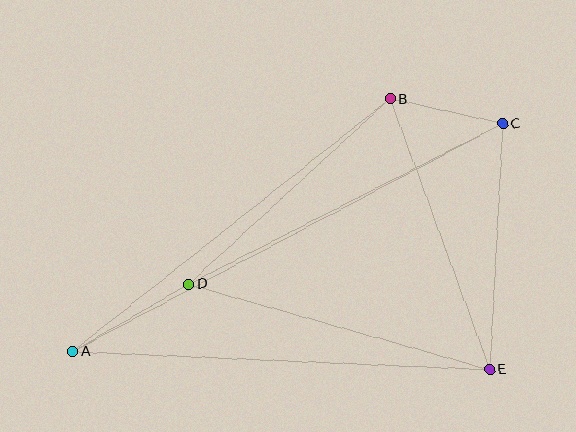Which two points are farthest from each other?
Points A and C are farthest from each other.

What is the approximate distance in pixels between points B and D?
The distance between B and D is approximately 273 pixels.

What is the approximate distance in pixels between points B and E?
The distance between B and E is approximately 288 pixels.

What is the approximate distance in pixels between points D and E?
The distance between D and E is approximately 313 pixels.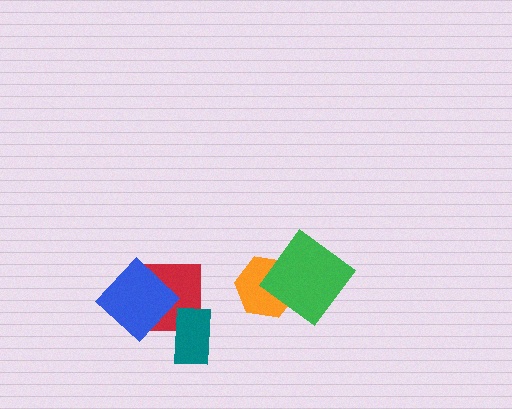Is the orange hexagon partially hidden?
Yes, it is partially covered by another shape.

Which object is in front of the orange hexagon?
The green diamond is in front of the orange hexagon.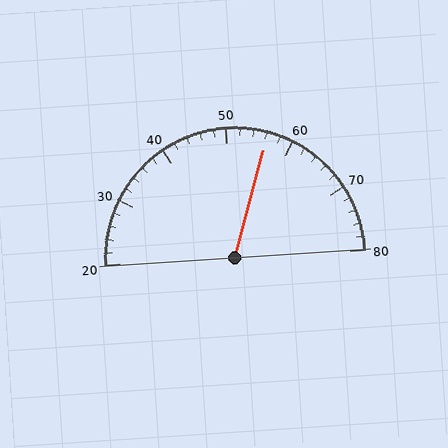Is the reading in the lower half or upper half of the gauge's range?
The reading is in the upper half of the range (20 to 80).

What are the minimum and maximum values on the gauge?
The gauge ranges from 20 to 80.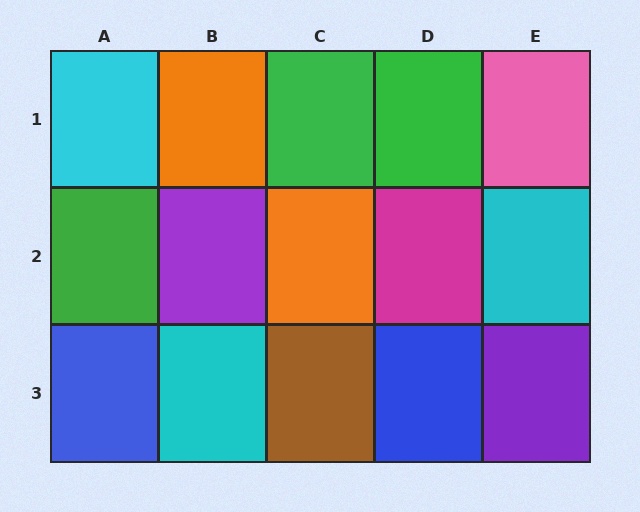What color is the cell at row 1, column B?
Orange.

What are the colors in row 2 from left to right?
Green, purple, orange, magenta, cyan.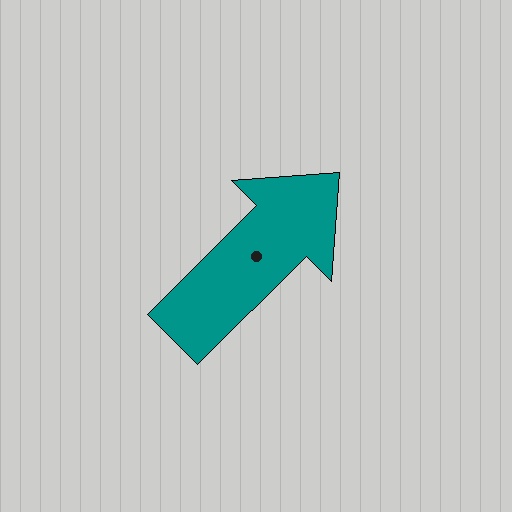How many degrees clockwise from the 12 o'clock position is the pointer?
Approximately 45 degrees.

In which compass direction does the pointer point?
Northeast.